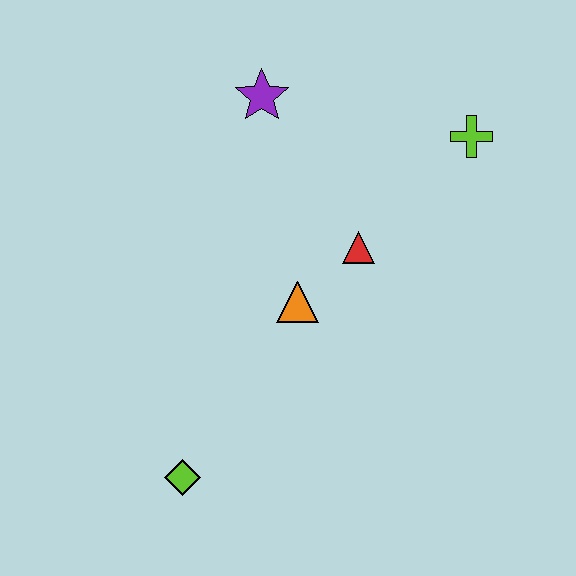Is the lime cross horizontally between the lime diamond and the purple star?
No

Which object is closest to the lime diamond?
The orange triangle is closest to the lime diamond.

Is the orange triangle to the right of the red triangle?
No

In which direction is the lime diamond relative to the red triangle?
The lime diamond is below the red triangle.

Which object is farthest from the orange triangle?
The lime cross is farthest from the orange triangle.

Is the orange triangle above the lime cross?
No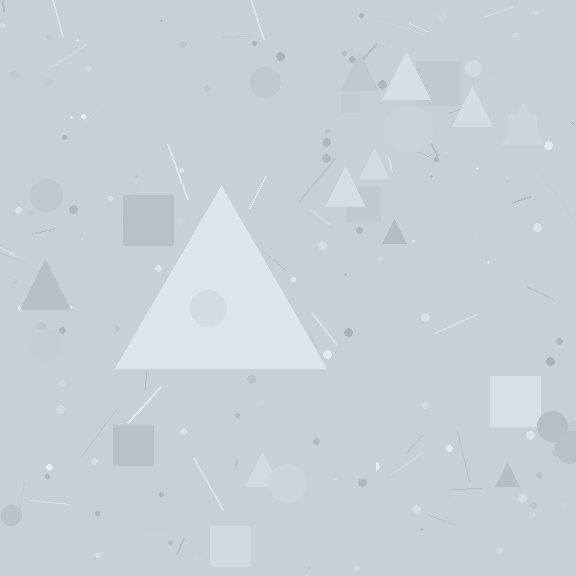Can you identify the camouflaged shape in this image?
The camouflaged shape is a triangle.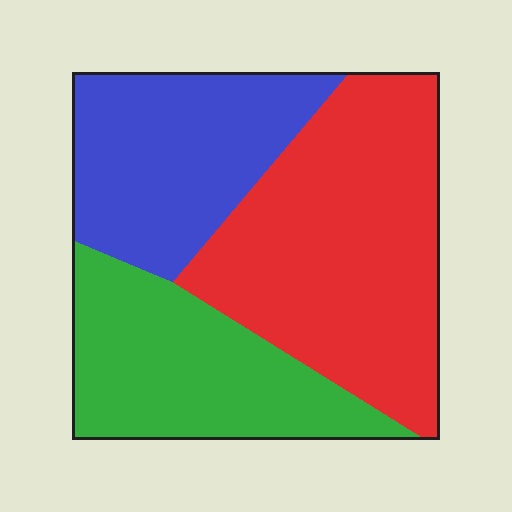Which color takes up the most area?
Red, at roughly 45%.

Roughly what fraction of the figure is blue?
Blue covers roughly 30% of the figure.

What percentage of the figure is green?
Green covers 28% of the figure.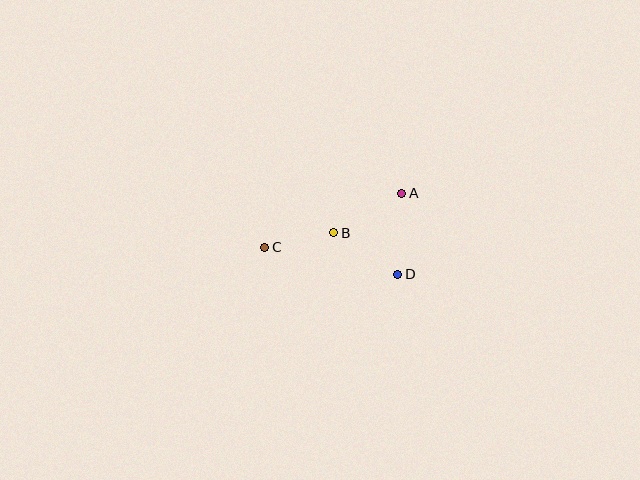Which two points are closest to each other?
Points B and C are closest to each other.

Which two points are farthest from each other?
Points A and C are farthest from each other.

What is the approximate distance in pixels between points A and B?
The distance between A and B is approximately 78 pixels.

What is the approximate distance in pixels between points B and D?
The distance between B and D is approximately 76 pixels.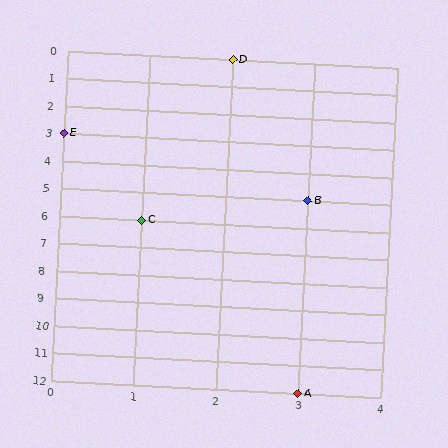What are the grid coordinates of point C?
Point C is at grid coordinates (1, 6).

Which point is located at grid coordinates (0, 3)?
Point E is at (0, 3).